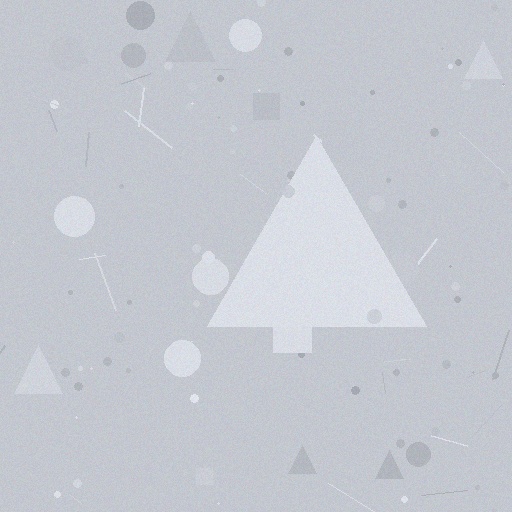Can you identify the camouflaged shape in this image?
The camouflaged shape is a triangle.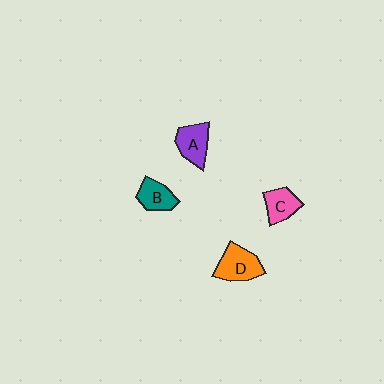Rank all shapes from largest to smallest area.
From largest to smallest: D (orange), A (purple), C (pink), B (teal).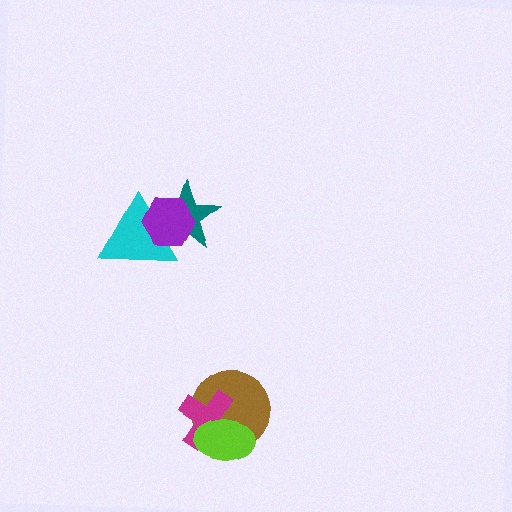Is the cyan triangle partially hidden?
Yes, it is partially covered by another shape.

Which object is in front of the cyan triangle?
The purple hexagon is in front of the cyan triangle.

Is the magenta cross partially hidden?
Yes, it is partially covered by another shape.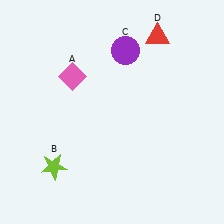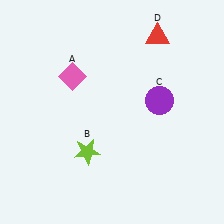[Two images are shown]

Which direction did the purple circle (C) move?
The purple circle (C) moved down.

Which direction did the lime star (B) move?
The lime star (B) moved right.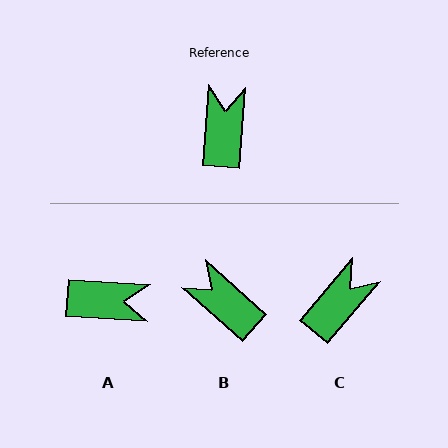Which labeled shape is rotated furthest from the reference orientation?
A, about 89 degrees away.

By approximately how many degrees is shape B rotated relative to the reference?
Approximately 53 degrees counter-clockwise.